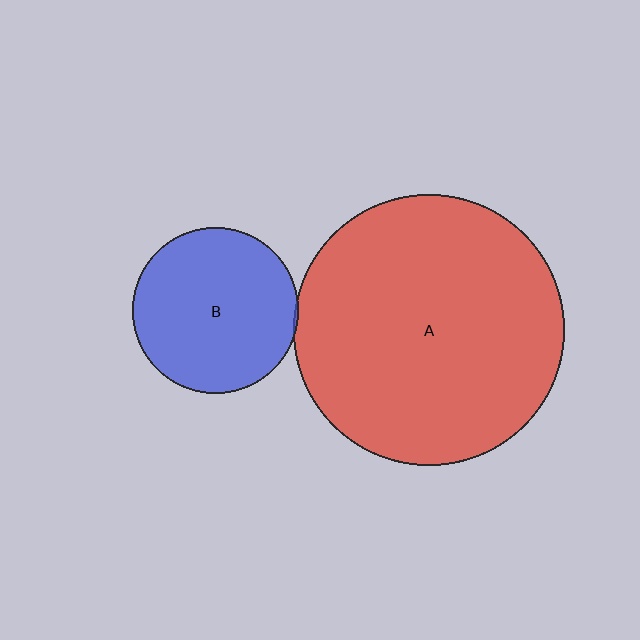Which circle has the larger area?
Circle A (red).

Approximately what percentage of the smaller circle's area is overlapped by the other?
Approximately 5%.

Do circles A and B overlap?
Yes.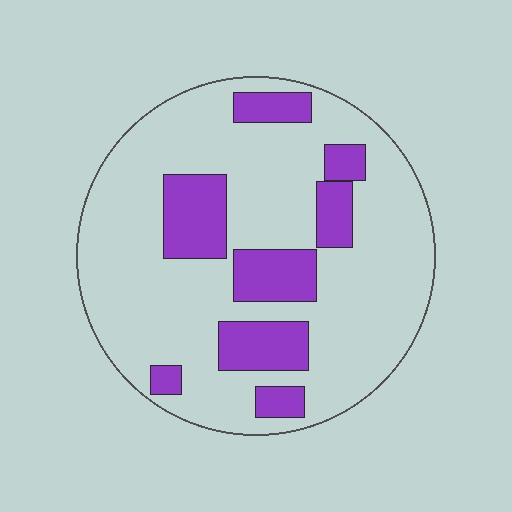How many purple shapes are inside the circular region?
8.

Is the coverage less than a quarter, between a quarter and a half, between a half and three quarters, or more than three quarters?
Less than a quarter.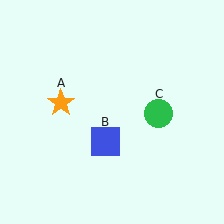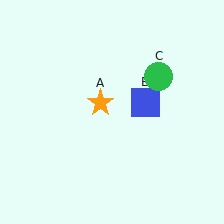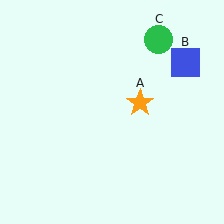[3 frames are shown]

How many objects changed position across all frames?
3 objects changed position: orange star (object A), blue square (object B), green circle (object C).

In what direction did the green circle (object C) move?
The green circle (object C) moved up.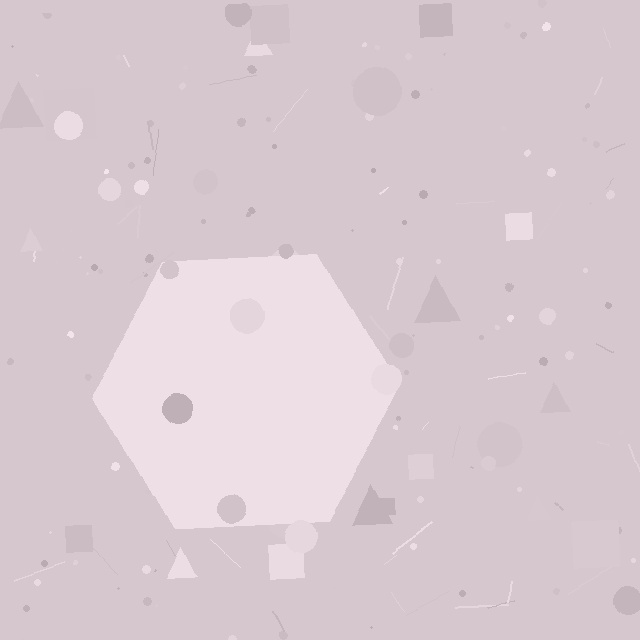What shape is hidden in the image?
A hexagon is hidden in the image.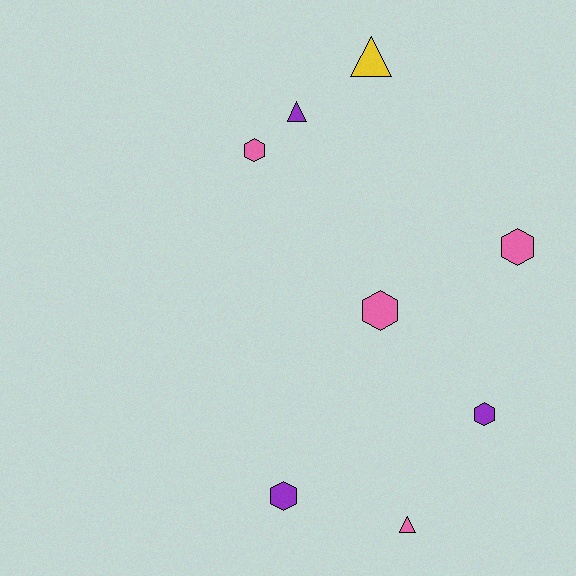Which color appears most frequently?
Pink, with 4 objects.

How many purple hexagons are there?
There are 2 purple hexagons.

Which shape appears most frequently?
Hexagon, with 5 objects.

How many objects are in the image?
There are 8 objects.